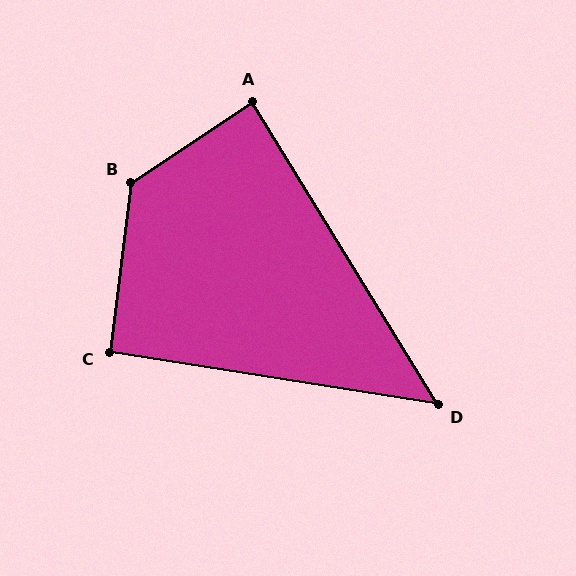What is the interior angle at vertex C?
Approximately 92 degrees (approximately right).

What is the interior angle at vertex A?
Approximately 88 degrees (approximately right).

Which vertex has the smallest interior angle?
D, at approximately 49 degrees.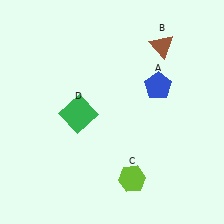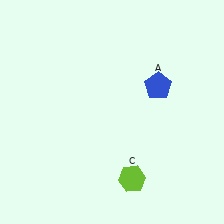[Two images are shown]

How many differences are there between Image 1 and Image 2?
There are 2 differences between the two images.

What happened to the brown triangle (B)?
The brown triangle (B) was removed in Image 2. It was in the top-right area of Image 1.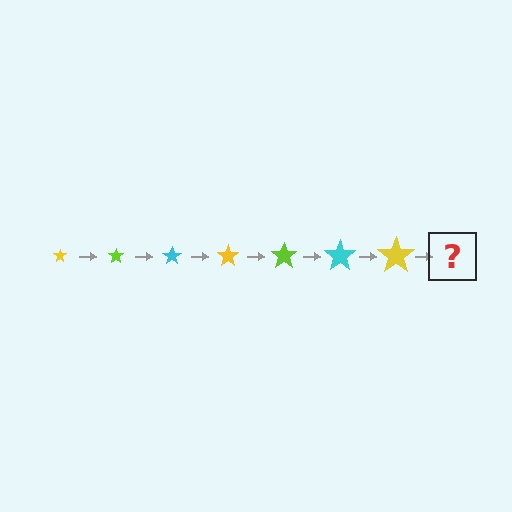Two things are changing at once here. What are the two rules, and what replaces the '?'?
The two rules are that the star grows larger each step and the color cycles through yellow, lime, and cyan. The '?' should be a lime star, larger than the previous one.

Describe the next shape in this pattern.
It should be a lime star, larger than the previous one.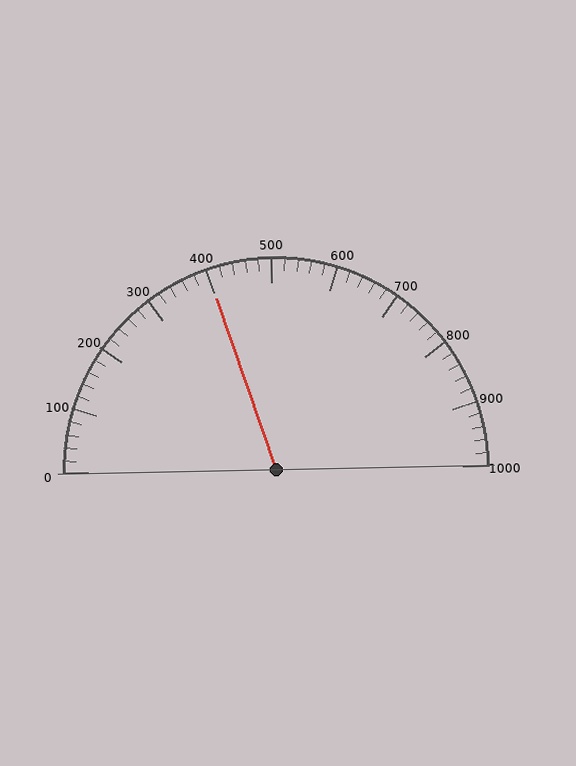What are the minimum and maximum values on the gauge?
The gauge ranges from 0 to 1000.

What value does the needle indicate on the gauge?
The needle indicates approximately 400.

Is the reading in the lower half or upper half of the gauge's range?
The reading is in the lower half of the range (0 to 1000).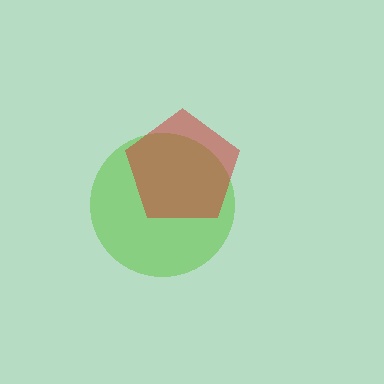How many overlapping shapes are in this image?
There are 2 overlapping shapes in the image.